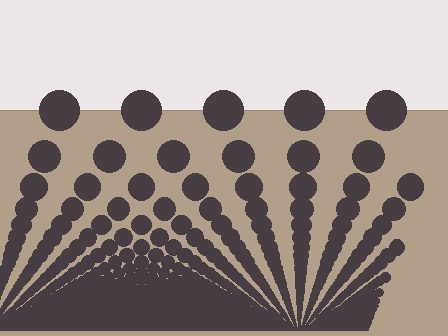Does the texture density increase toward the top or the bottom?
Density increases toward the bottom.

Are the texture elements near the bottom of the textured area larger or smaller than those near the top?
Smaller. The gradient is inverted — elements near the bottom are smaller and denser.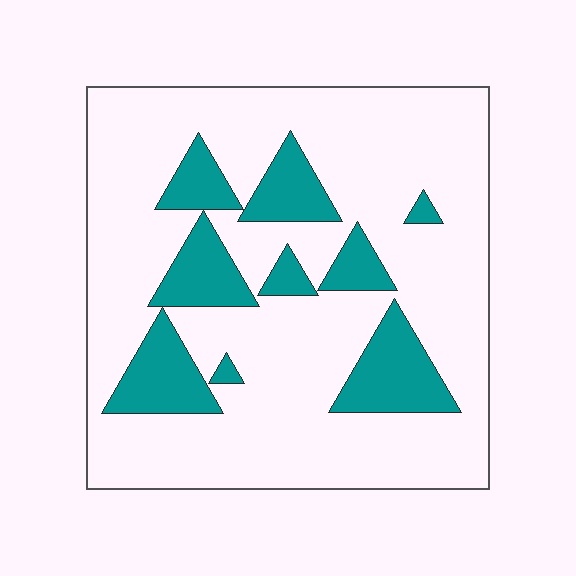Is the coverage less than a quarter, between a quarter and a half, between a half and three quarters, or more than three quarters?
Less than a quarter.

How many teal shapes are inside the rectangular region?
9.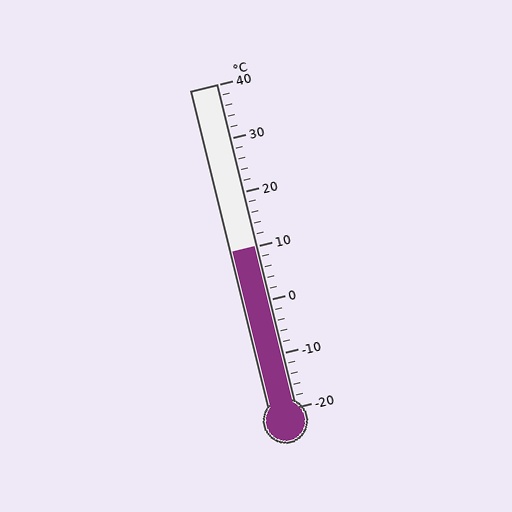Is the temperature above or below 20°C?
The temperature is below 20°C.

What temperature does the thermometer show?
The thermometer shows approximately 10°C.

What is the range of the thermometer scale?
The thermometer scale ranges from -20°C to 40°C.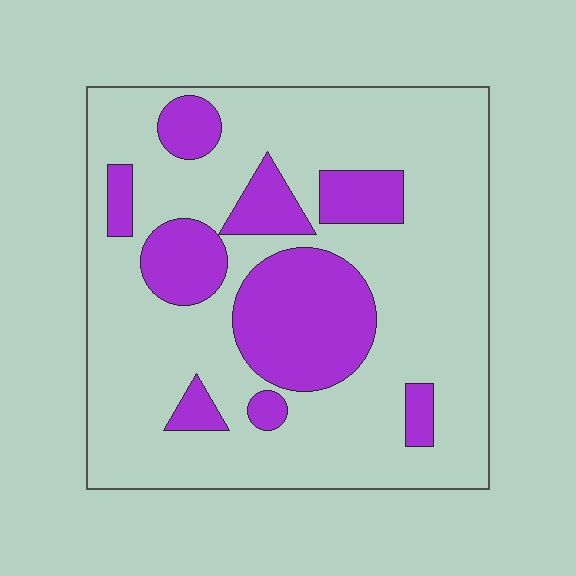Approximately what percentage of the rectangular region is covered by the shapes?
Approximately 25%.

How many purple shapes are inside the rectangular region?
9.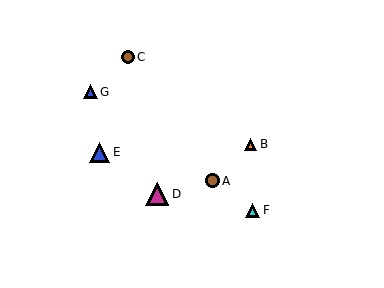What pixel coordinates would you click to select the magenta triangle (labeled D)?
Click at (157, 194) to select the magenta triangle D.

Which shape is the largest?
The magenta triangle (labeled D) is the largest.